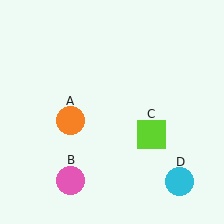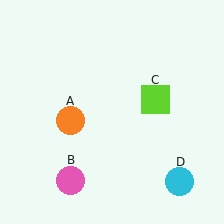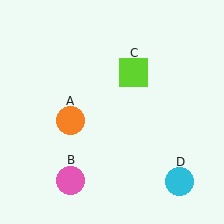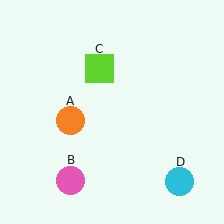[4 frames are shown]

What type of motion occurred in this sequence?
The lime square (object C) rotated counterclockwise around the center of the scene.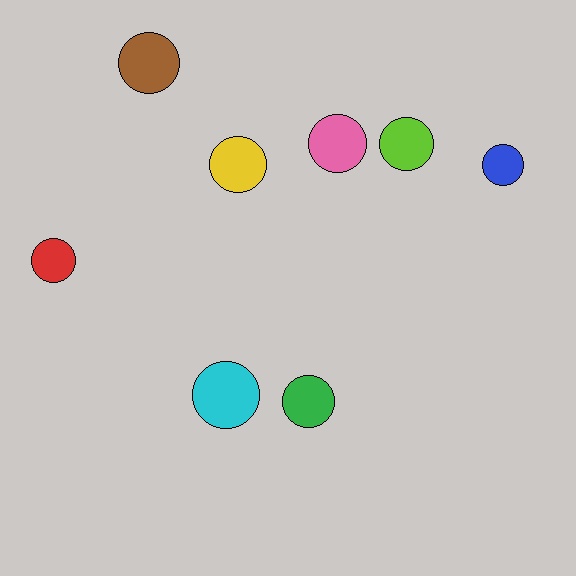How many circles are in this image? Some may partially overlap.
There are 8 circles.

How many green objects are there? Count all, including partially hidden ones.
There is 1 green object.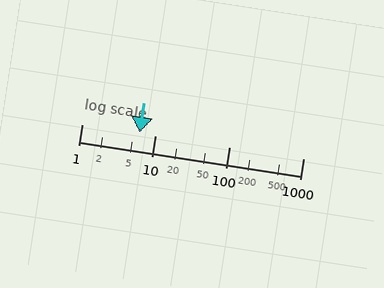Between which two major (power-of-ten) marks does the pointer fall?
The pointer is between 1 and 10.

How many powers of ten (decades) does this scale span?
The scale spans 3 decades, from 1 to 1000.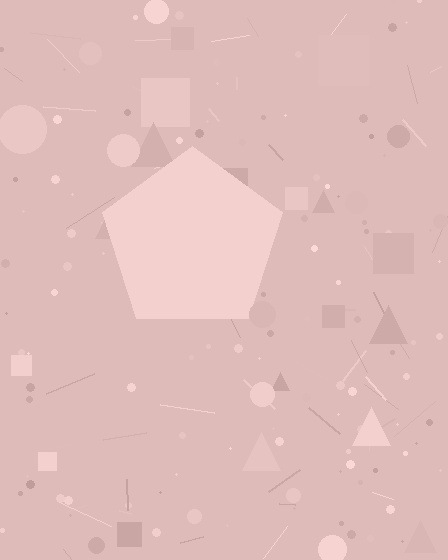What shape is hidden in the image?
A pentagon is hidden in the image.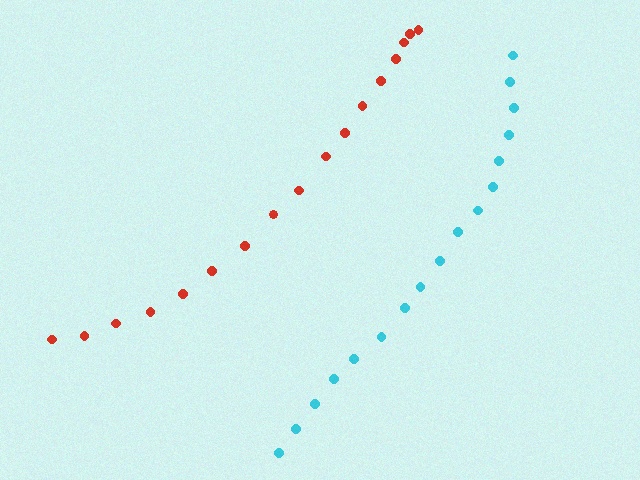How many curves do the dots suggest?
There are 2 distinct paths.